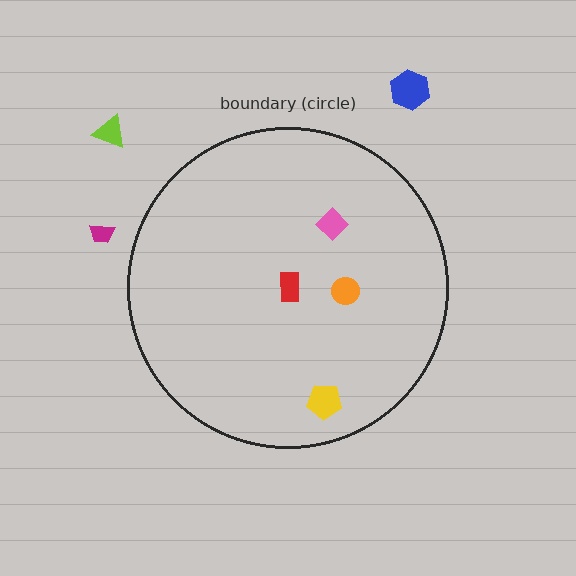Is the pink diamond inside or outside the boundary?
Inside.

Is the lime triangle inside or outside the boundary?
Outside.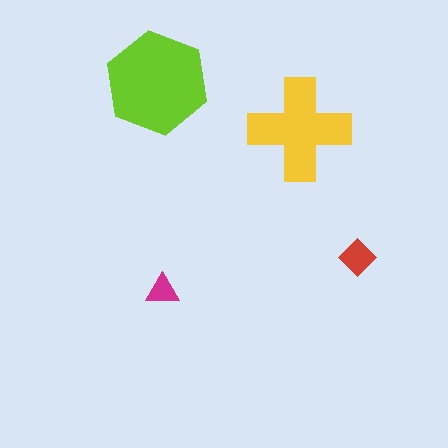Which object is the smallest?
The magenta triangle.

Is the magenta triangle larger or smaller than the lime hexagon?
Smaller.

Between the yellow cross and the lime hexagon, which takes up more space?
The lime hexagon.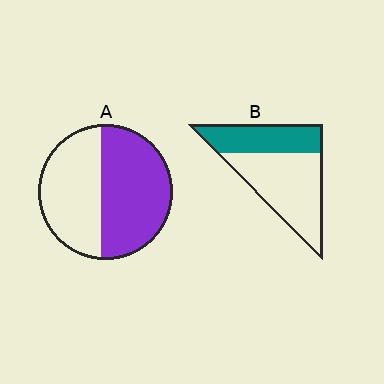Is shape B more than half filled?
No.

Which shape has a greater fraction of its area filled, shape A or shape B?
Shape A.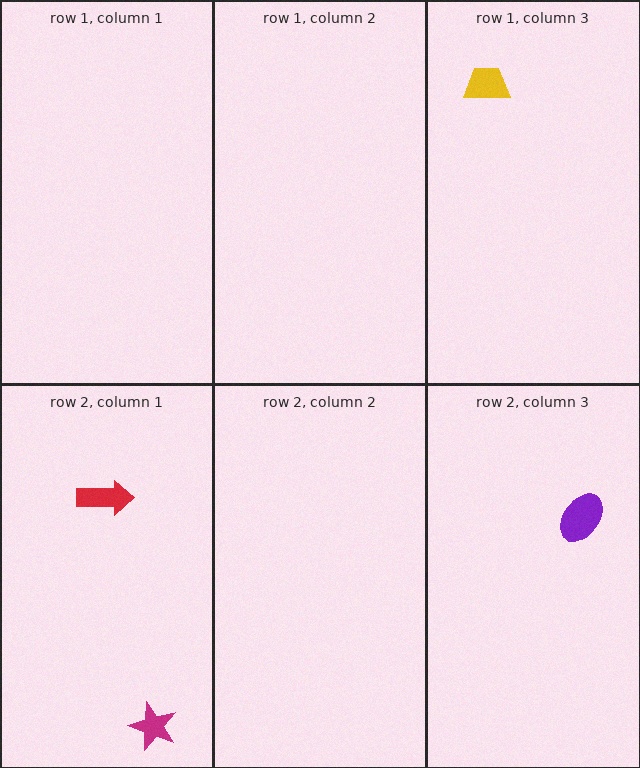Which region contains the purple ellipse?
The row 2, column 3 region.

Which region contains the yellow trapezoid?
The row 1, column 3 region.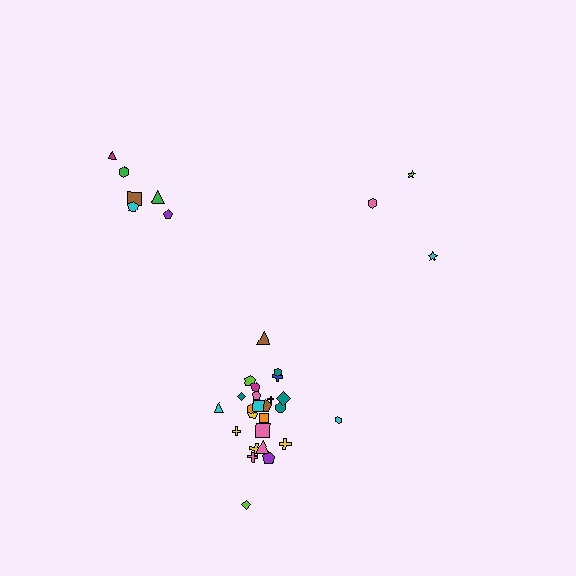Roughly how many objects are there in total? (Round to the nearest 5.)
Roughly 35 objects in total.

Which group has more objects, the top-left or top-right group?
The top-left group.